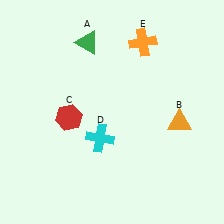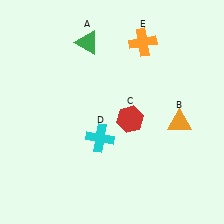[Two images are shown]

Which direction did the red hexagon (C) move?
The red hexagon (C) moved right.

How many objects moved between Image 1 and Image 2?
1 object moved between the two images.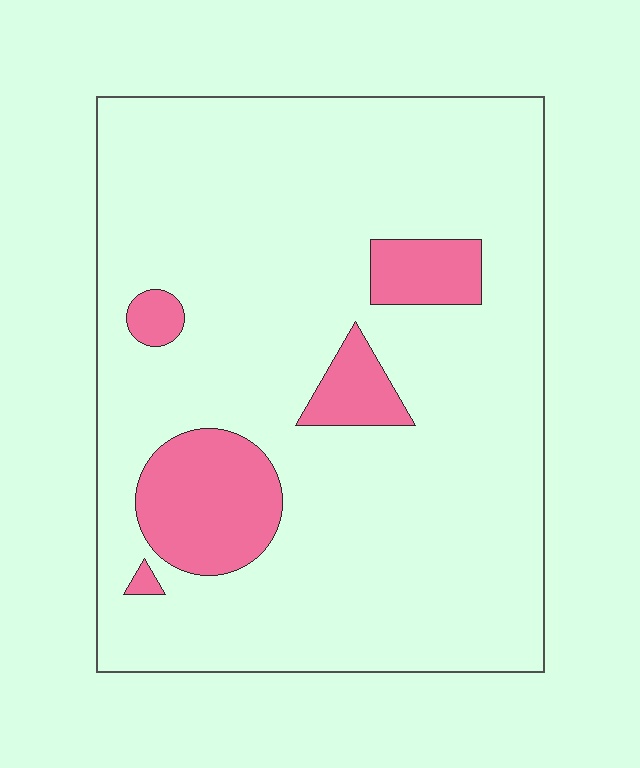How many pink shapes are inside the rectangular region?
5.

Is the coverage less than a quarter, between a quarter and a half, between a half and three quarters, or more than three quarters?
Less than a quarter.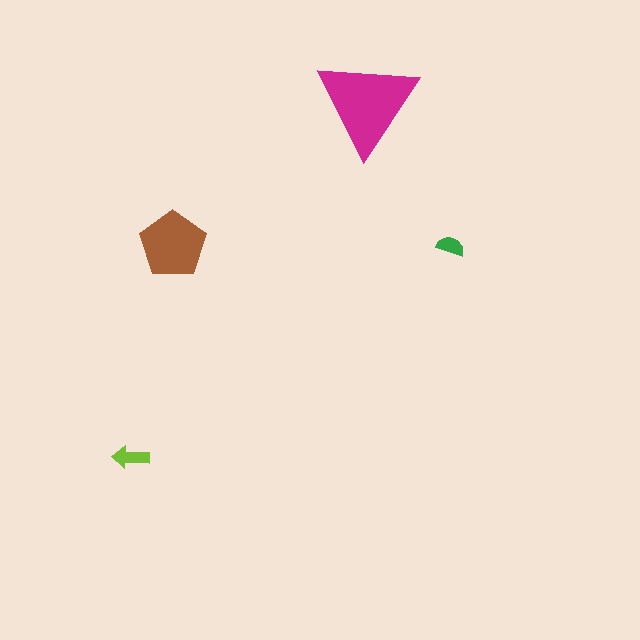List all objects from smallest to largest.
The green semicircle, the lime arrow, the brown pentagon, the magenta triangle.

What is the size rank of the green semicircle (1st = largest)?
4th.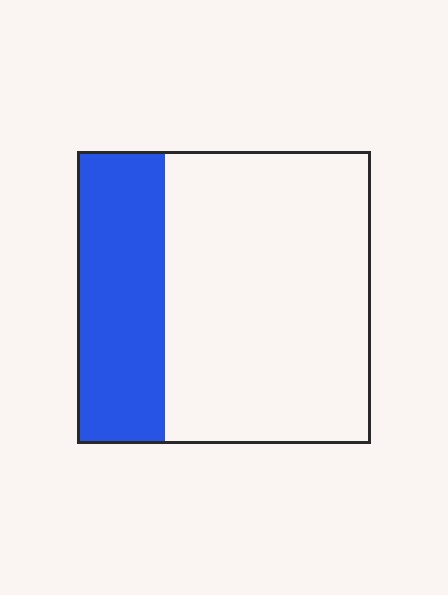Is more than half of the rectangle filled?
No.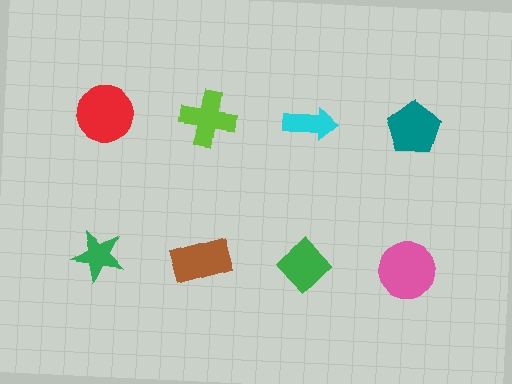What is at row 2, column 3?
A green diamond.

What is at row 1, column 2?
A lime cross.